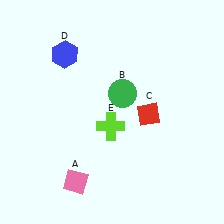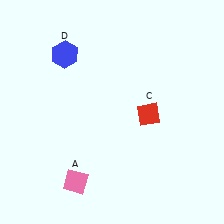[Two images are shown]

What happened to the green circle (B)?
The green circle (B) was removed in Image 2. It was in the top-right area of Image 1.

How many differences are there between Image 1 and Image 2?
There are 2 differences between the two images.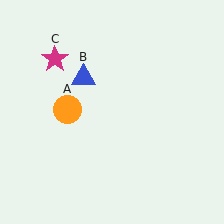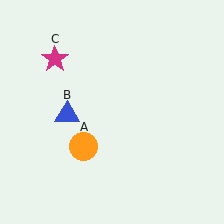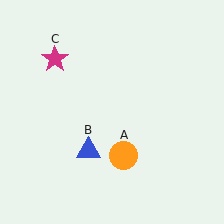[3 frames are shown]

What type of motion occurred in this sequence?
The orange circle (object A), blue triangle (object B) rotated counterclockwise around the center of the scene.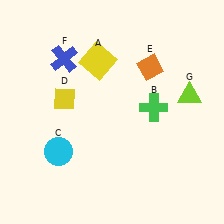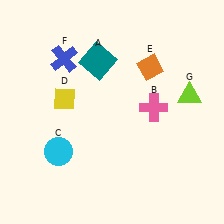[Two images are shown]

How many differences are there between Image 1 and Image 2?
There are 2 differences between the two images.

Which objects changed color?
A changed from yellow to teal. B changed from green to pink.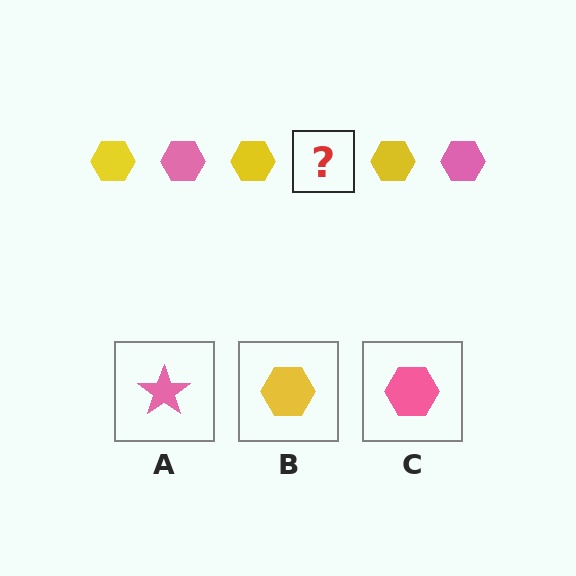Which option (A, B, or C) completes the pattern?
C.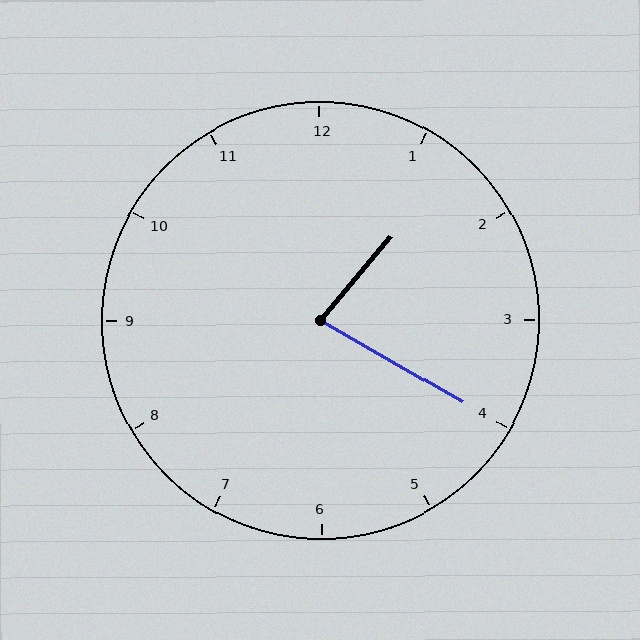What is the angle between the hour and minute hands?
Approximately 80 degrees.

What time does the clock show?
1:20.